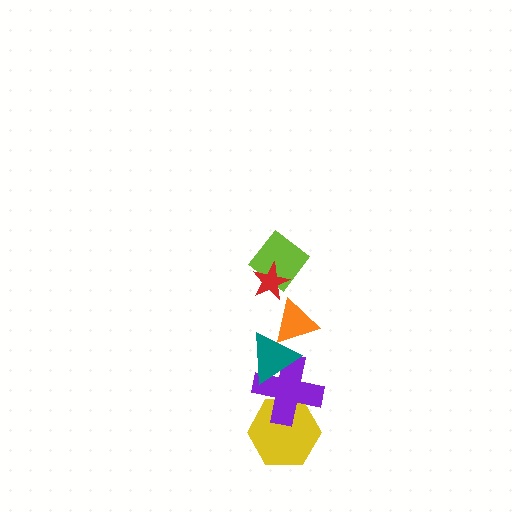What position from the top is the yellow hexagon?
The yellow hexagon is 6th from the top.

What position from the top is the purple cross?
The purple cross is 5th from the top.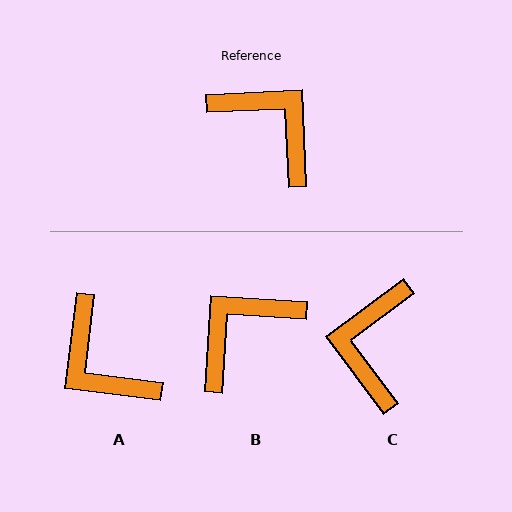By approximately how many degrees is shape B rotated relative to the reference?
Approximately 84 degrees counter-clockwise.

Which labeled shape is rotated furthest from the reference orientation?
A, about 170 degrees away.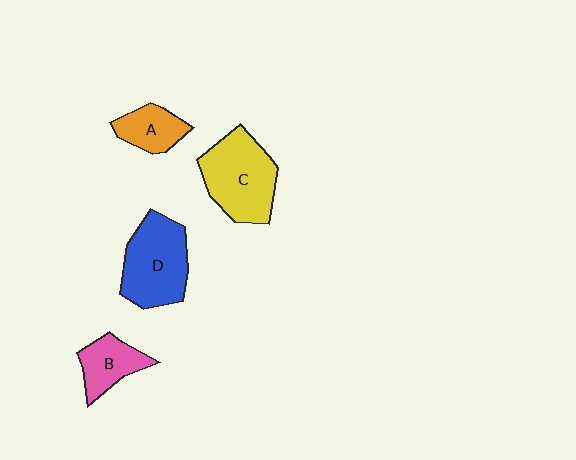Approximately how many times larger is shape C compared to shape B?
Approximately 1.9 times.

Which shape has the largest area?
Shape C (yellow).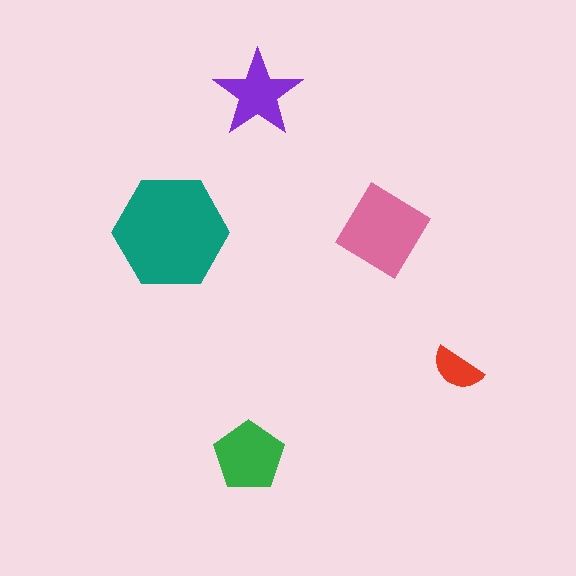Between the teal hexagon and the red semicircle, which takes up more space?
The teal hexagon.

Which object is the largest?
The teal hexagon.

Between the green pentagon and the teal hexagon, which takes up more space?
The teal hexagon.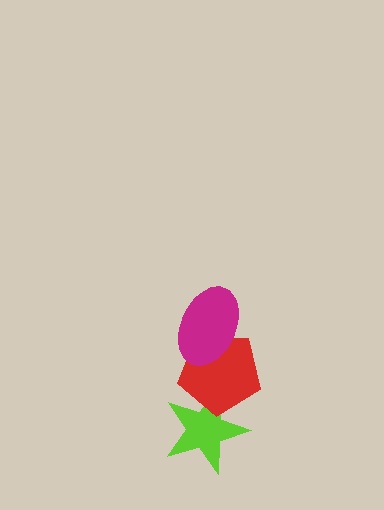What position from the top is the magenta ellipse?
The magenta ellipse is 1st from the top.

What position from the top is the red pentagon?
The red pentagon is 2nd from the top.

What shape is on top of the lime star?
The red pentagon is on top of the lime star.